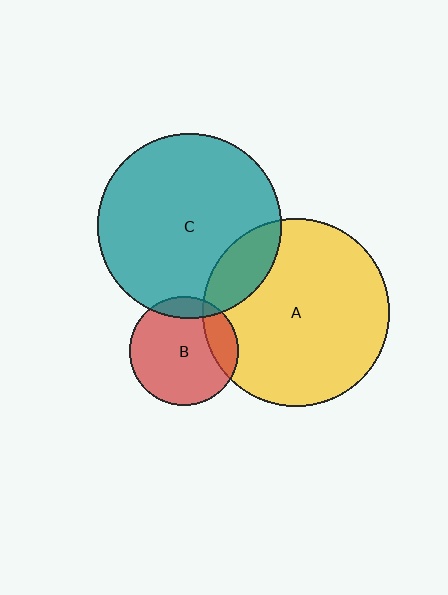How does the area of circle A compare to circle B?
Approximately 2.9 times.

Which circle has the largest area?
Circle A (yellow).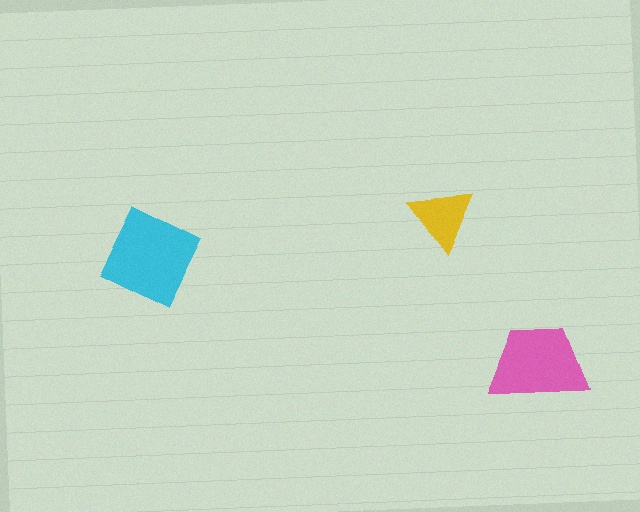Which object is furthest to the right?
The pink trapezoid is rightmost.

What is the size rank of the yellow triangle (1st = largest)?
3rd.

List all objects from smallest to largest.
The yellow triangle, the pink trapezoid, the cyan square.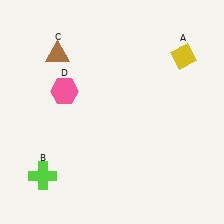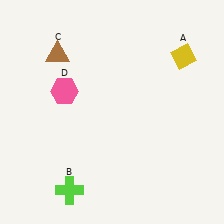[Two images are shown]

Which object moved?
The lime cross (B) moved right.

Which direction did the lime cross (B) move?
The lime cross (B) moved right.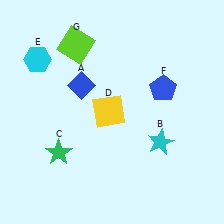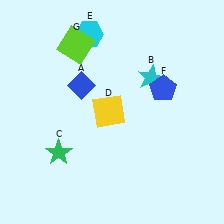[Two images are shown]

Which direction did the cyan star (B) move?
The cyan star (B) moved up.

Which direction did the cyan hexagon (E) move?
The cyan hexagon (E) moved right.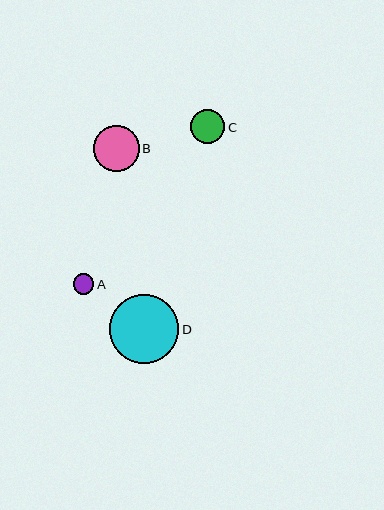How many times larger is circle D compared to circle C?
Circle D is approximately 2.0 times the size of circle C.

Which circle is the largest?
Circle D is the largest with a size of approximately 69 pixels.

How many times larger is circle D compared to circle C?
Circle D is approximately 2.0 times the size of circle C.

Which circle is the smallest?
Circle A is the smallest with a size of approximately 20 pixels.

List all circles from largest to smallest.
From largest to smallest: D, B, C, A.